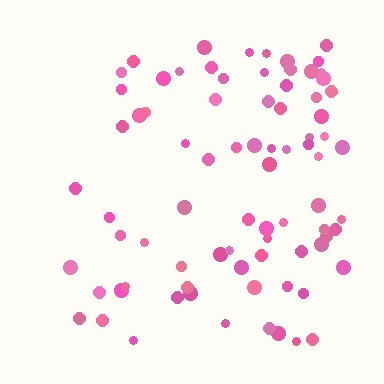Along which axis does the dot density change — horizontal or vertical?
Horizontal.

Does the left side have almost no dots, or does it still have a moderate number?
Still a moderate number, just noticeably fewer than the right.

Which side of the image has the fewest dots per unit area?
The left.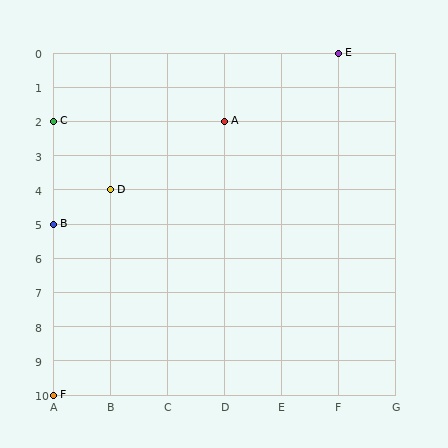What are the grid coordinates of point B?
Point B is at grid coordinates (A, 5).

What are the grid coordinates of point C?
Point C is at grid coordinates (A, 2).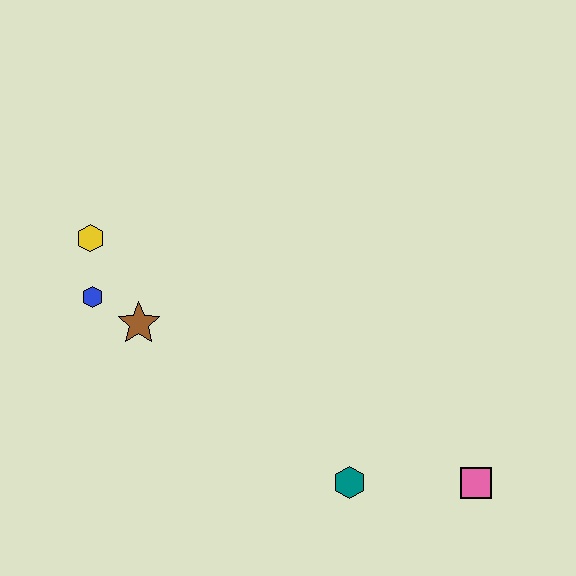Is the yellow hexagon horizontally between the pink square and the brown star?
No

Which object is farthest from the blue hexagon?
The pink square is farthest from the blue hexagon.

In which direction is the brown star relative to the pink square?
The brown star is to the left of the pink square.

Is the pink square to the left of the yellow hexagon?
No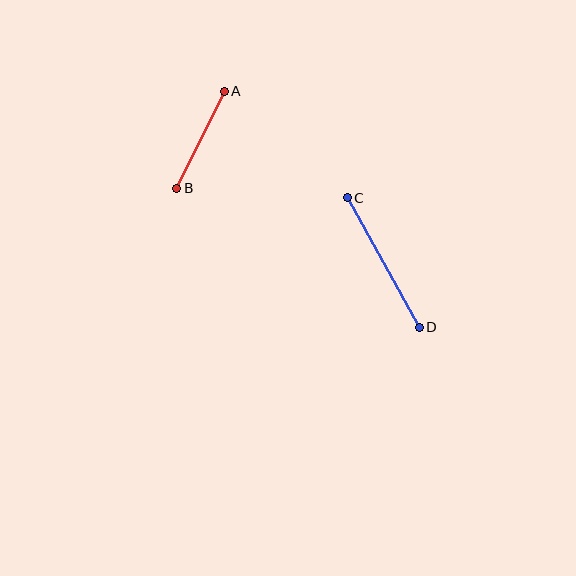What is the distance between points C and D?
The distance is approximately 148 pixels.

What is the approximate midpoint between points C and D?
The midpoint is at approximately (383, 262) pixels.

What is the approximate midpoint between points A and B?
The midpoint is at approximately (201, 140) pixels.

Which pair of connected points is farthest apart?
Points C and D are farthest apart.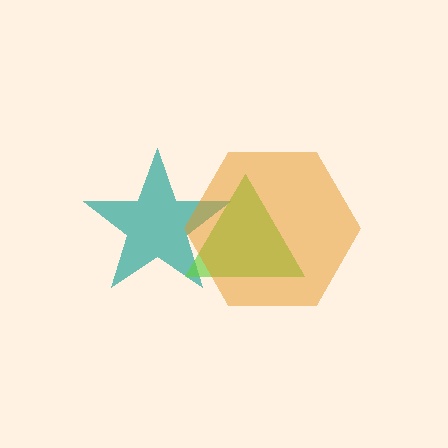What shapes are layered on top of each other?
The layered shapes are: a teal star, a lime triangle, an orange hexagon.